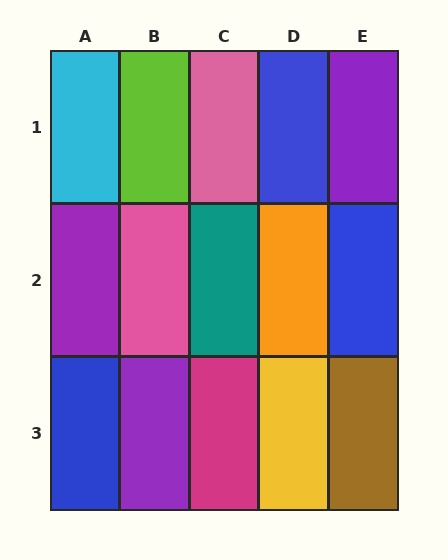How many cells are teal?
1 cell is teal.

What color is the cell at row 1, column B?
Lime.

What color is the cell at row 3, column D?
Yellow.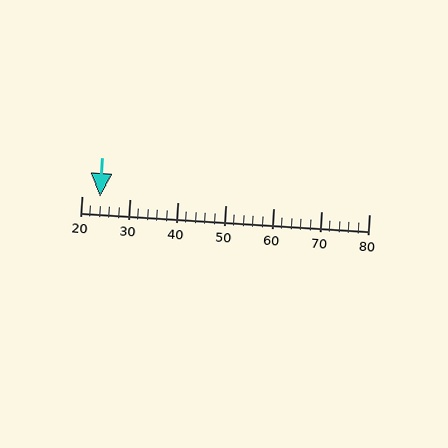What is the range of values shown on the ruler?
The ruler shows values from 20 to 80.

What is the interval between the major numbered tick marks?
The major tick marks are spaced 10 units apart.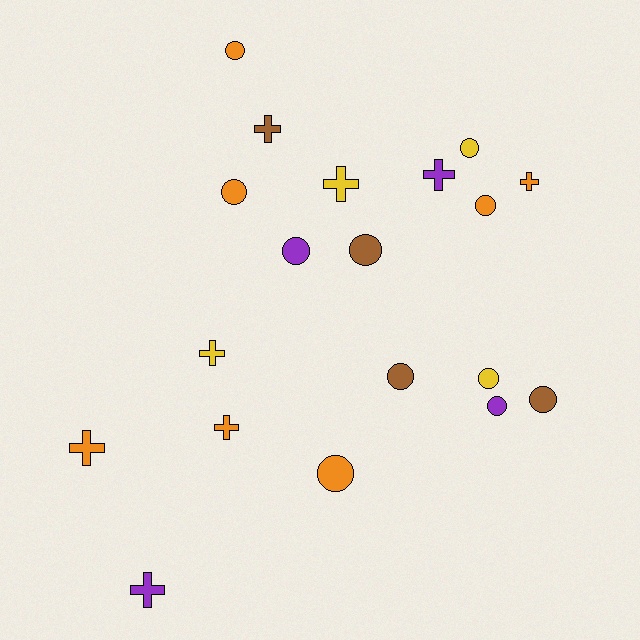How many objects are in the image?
There are 19 objects.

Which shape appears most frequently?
Circle, with 11 objects.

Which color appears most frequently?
Orange, with 7 objects.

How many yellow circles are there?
There are 2 yellow circles.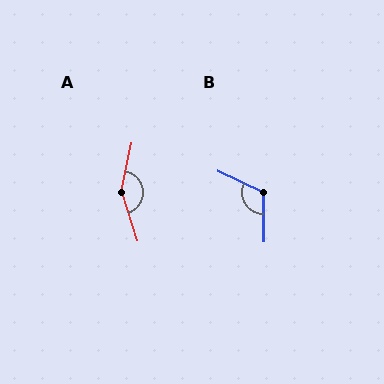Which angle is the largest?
A, at approximately 150 degrees.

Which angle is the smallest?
B, at approximately 116 degrees.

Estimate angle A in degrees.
Approximately 150 degrees.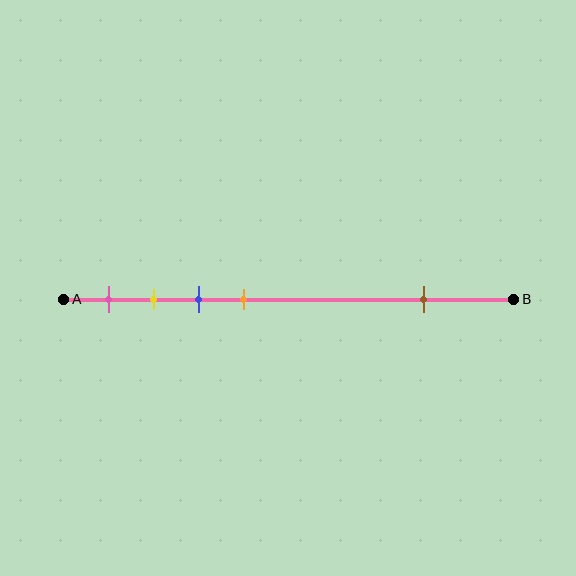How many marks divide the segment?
There are 5 marks dividing the segment.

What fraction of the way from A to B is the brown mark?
The brown mark is approximately 80% (0.8) of the way from A to B.